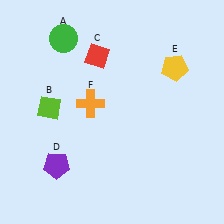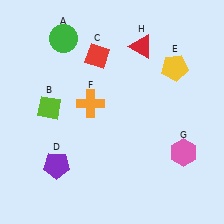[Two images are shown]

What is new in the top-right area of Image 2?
A red triangle (H) was added in the top-right area of Image 2.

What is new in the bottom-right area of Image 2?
A pink hexagon (G) was added in the bottom-right area of Image 2.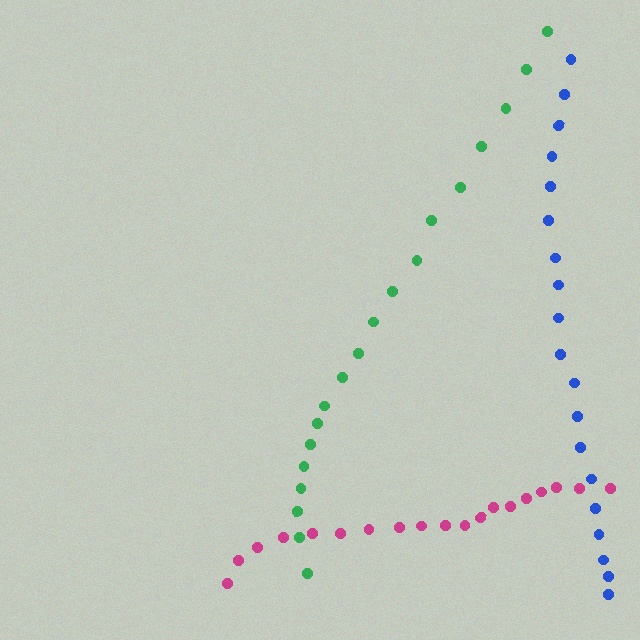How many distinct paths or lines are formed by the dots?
There are 3 distinct paths.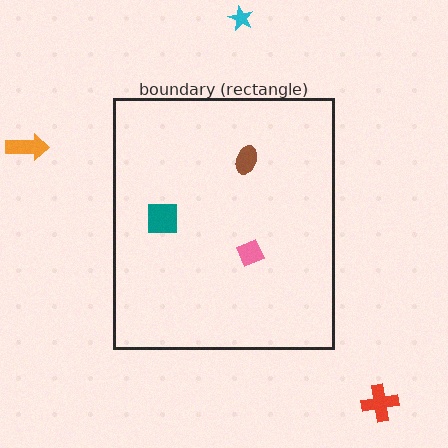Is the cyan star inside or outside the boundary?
Outside.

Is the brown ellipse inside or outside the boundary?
Inside.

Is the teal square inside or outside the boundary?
Inside.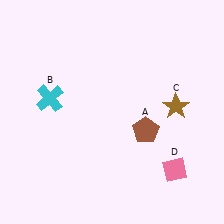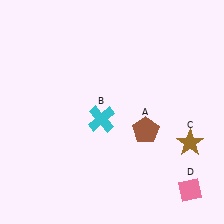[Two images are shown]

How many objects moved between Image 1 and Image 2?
3 objects moved between the two images.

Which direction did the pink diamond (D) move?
The pink diamond (D) moved down.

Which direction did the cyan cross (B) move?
The cyan cross (B) moved right.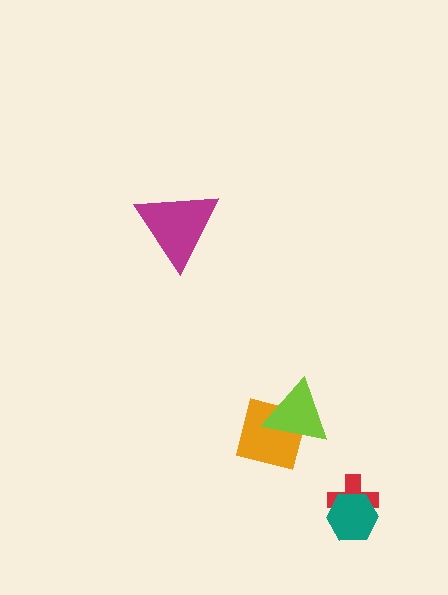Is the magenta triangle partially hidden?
No, no other shape covers it.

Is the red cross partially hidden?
Yes, it is partially covered by another shape.